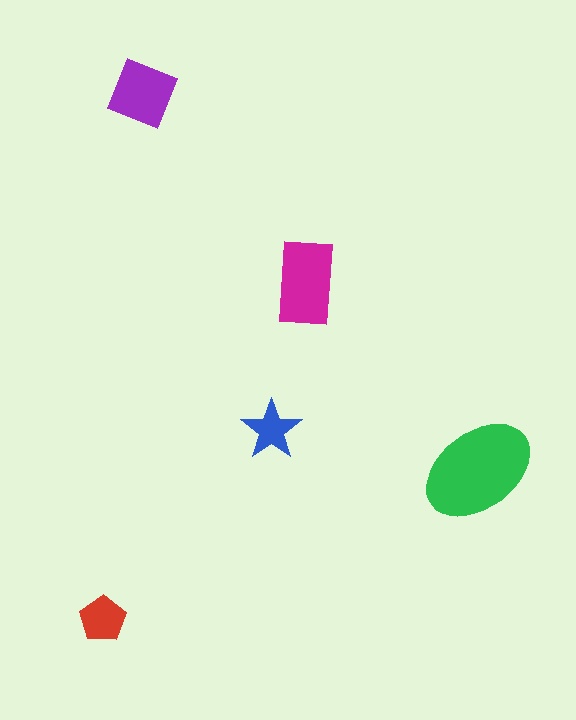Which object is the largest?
The green ellipse.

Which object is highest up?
The purple square is topmost.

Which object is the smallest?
The blue star.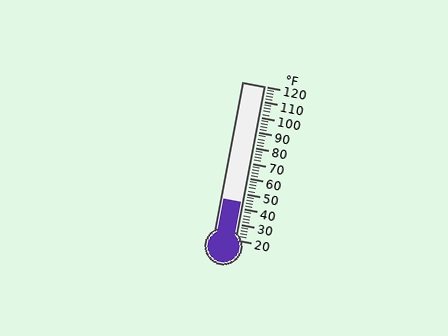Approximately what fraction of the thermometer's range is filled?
The thermometer is filled to approximately 25% of its range.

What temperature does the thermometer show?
The thermometer shows approximately 44°F.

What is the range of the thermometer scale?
The thermometer scale ranges from 20°F to 120°F.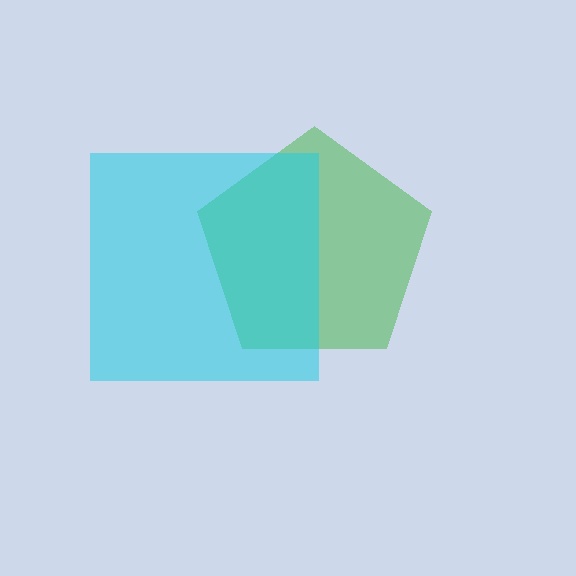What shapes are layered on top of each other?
The layered shapes are: a green pentagon, a cyan square.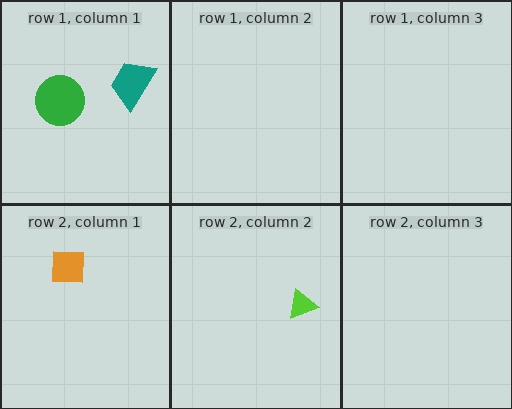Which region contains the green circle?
The row 1, column 1 region.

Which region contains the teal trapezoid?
The row 1, column 1 region.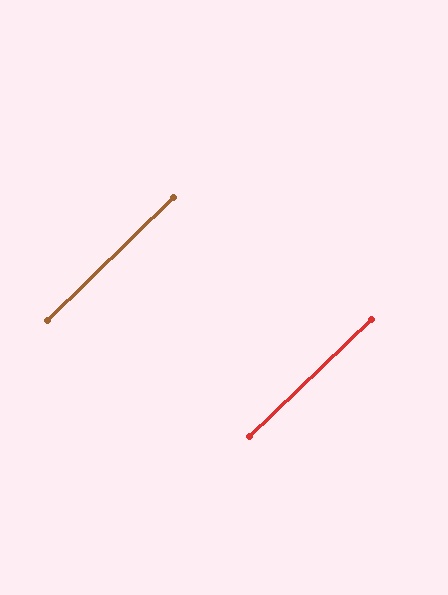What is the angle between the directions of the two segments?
Approximately 1 degree.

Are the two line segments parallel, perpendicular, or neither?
Parallel — their directions differ by only 0.7°.